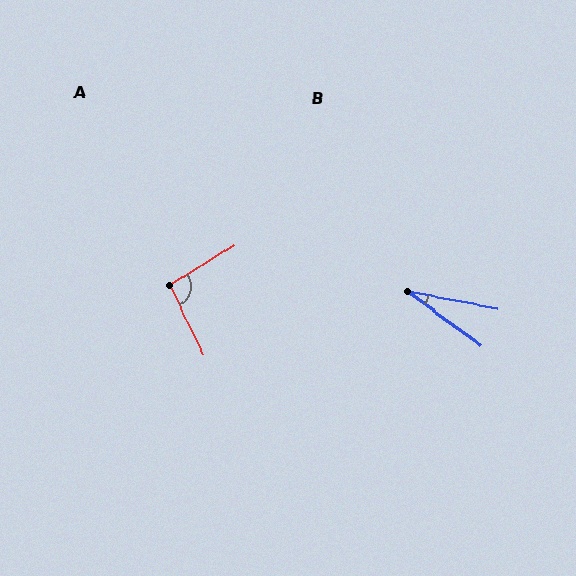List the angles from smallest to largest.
B (26°), A (96°).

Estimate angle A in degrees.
Approximately 96 degrees.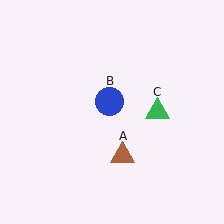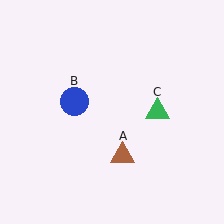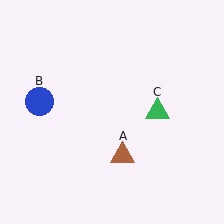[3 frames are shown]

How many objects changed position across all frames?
1 object changed position: blue circle (object B).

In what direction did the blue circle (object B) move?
The blue circle (object B) moved left.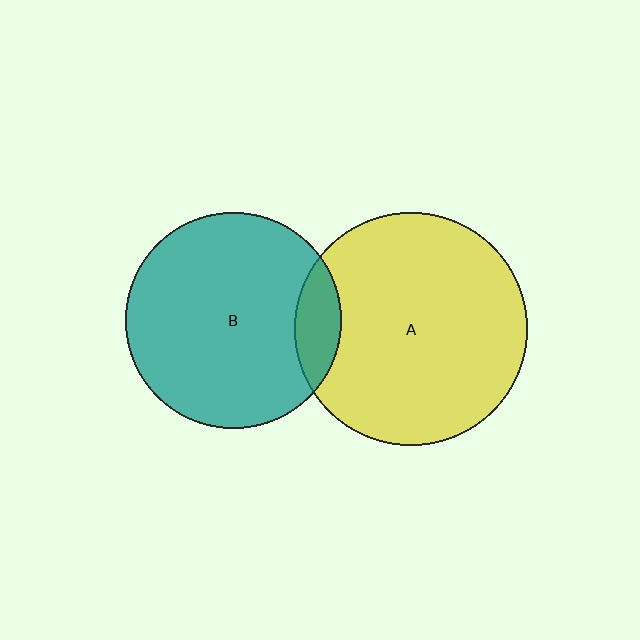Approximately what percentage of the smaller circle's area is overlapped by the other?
Approximately 10%.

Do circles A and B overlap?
Yes.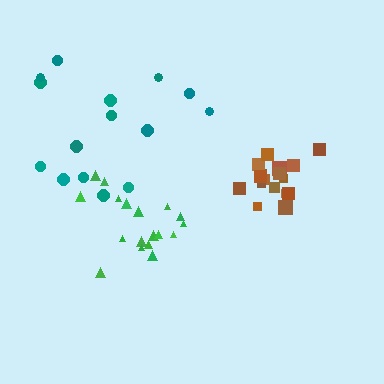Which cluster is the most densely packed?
Brown.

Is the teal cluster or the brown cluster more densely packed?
Brown.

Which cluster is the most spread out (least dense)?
Teal.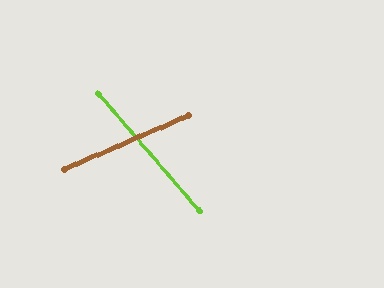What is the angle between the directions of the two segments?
Approximately 73 degrees.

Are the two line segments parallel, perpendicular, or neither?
Neither parallel nor perpendicular — they differ by about 73°.